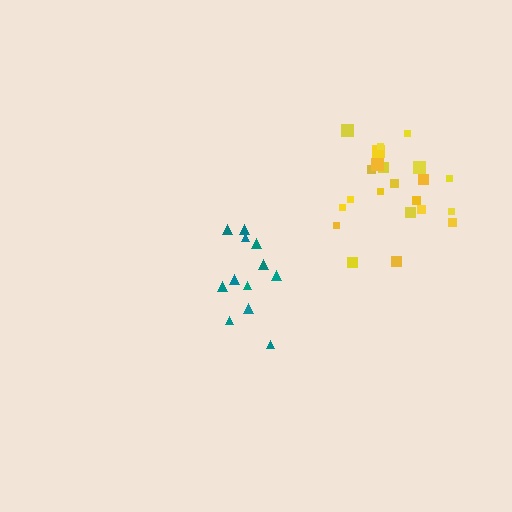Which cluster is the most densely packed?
Yellow.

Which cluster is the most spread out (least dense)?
Teal.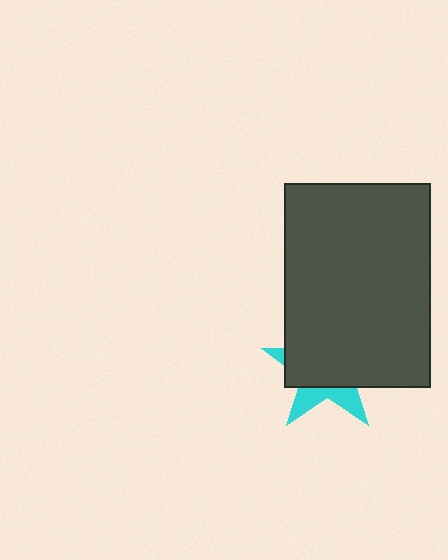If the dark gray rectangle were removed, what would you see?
You would see the complete cyan star.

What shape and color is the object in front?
The object in front is a dark gray rectangle.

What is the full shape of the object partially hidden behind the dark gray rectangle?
The partially hidden object is a cyan star.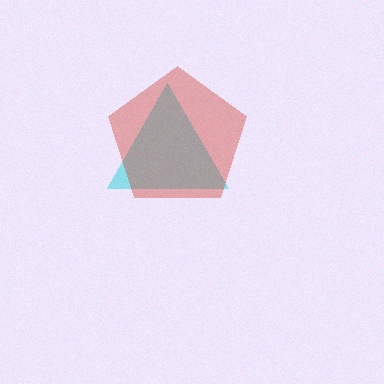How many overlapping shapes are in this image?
There are 2 overlapping shapes in the image.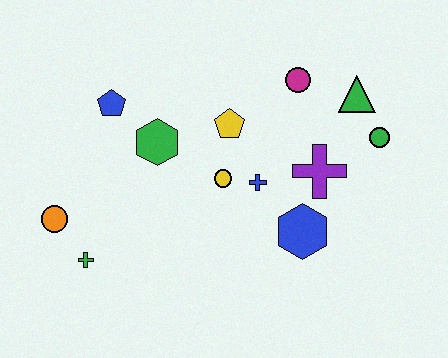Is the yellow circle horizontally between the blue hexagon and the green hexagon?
Yes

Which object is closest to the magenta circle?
The green triangle is closest to the magenta circle.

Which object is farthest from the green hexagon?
The green circle is farthest from the green hexagon.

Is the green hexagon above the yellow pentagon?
No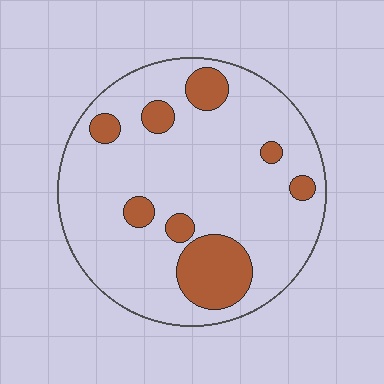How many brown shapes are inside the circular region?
8.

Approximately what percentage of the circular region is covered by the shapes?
Approximately 20%.